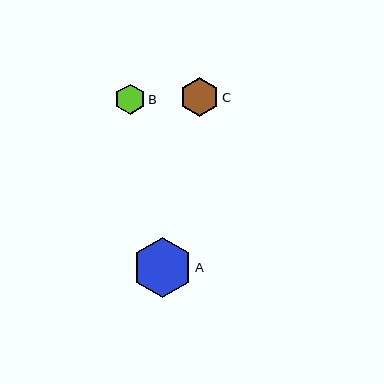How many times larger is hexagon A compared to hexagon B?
Hexagon A is approximately 2.0 times the size of hexagon B.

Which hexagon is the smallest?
Hexagon B is the smallest with a size of approximately 30 pixels.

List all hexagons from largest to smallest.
From largest to smallest: A, C, B.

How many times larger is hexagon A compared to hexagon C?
Hexagon A is approximately 1.5 times the size of hexagon C.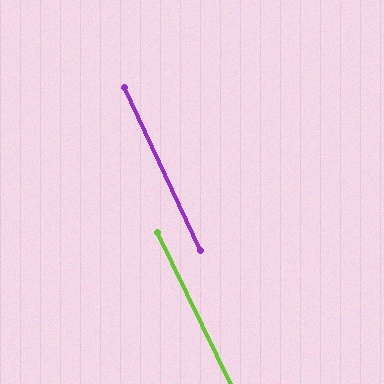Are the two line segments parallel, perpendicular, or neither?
Parallel — their directions differ by only 1.0°.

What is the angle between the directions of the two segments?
Approximately 1 degree.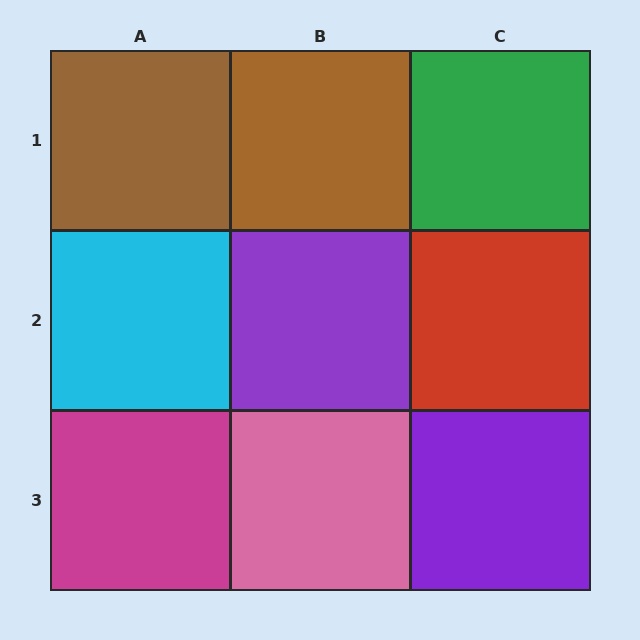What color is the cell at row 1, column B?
Brown.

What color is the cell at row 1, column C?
Green.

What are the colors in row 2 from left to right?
Cyan, purple, red.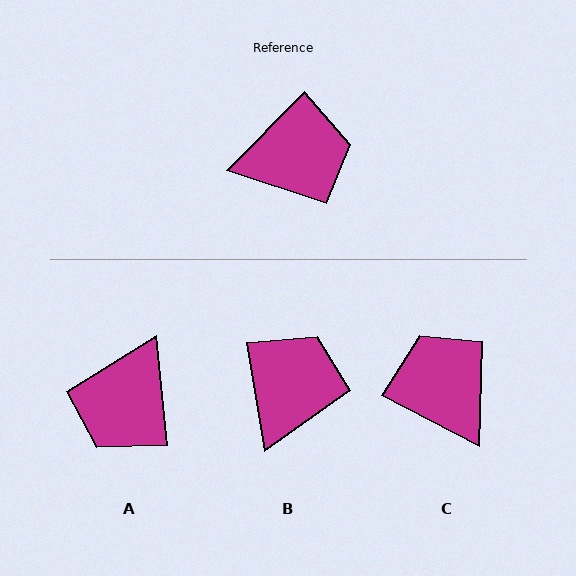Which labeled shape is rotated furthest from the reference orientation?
A, about 129 degrees away.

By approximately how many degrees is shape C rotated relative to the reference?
Approximately 107 degrees counter-clockwise.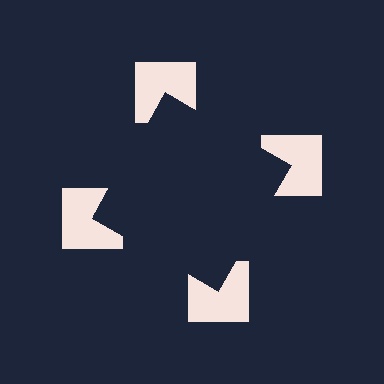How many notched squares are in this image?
There are 4 — one at each vertex of the illusory square.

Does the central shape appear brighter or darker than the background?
It typically appears slightly darker than the background, even though no actual brightness change is drawn.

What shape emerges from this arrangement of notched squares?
An illusory square — its edges are inferred from the aligned wedge cuts in the notched squares, not physically drawn.